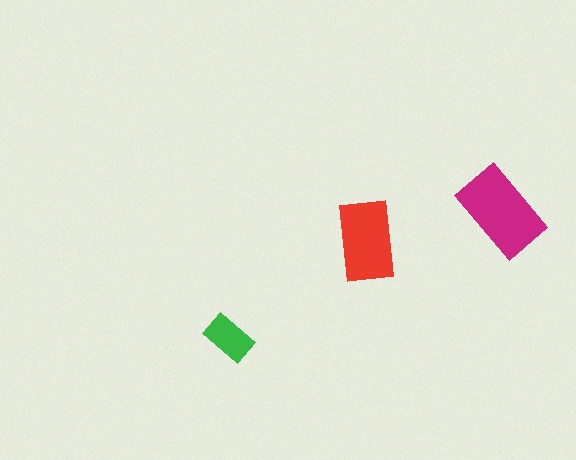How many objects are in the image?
There are 3 objects in the image.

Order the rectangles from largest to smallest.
the magenta one, the red one, the green one.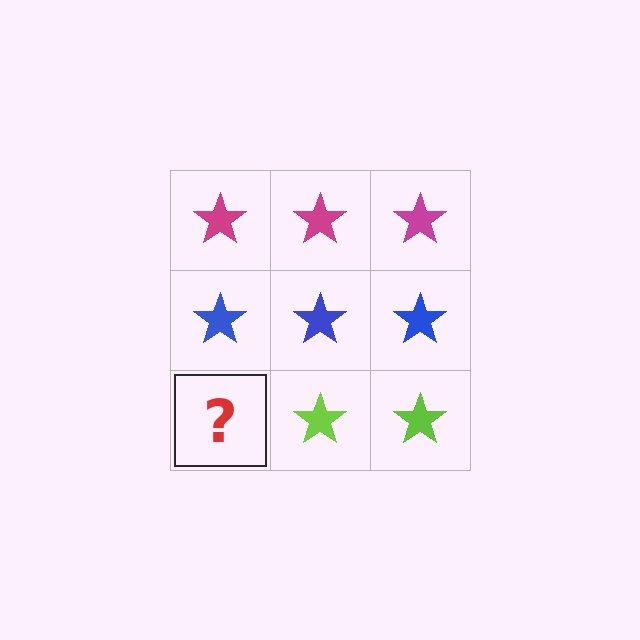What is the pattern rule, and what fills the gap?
The rule is that each row has a consistent color. The gap should be filled with a lime star.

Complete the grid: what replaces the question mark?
The question mark should be replaced with a lime star.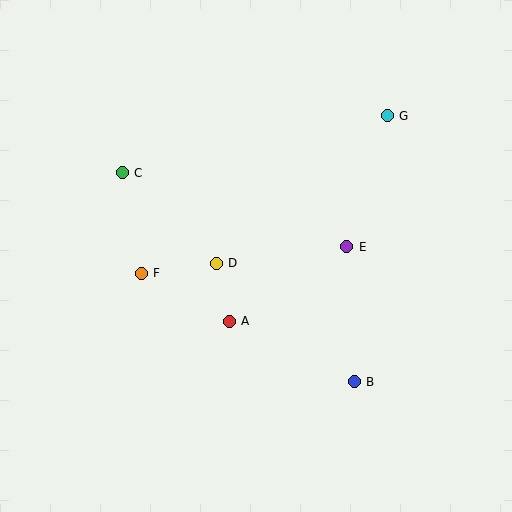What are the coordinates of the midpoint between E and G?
The midpoint between E and G is at (367, 181).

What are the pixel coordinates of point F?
Point F is at (141, 273).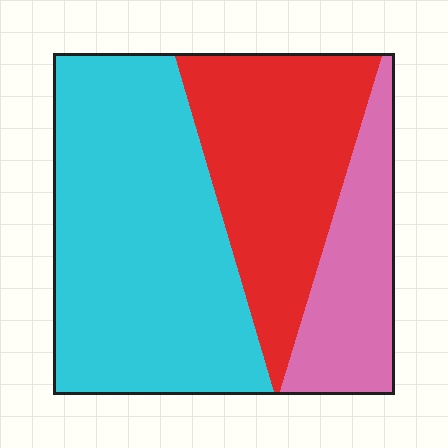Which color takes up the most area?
Cyan, at roughly 50%.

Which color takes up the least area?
Pink, at roughly 20%.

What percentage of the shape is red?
Red takes up between a sixth and a third of the shape.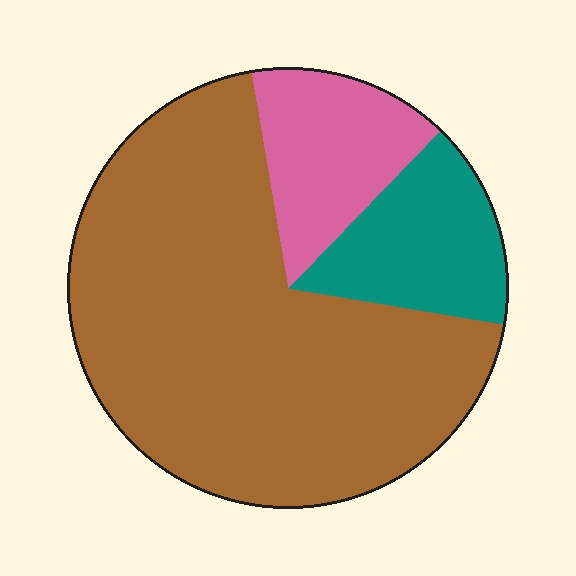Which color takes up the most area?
Brown, at roughly 70%.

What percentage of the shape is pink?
Pink covers around 15% of the shape.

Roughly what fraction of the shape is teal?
Teal takes up about one sixth (1/6) of the shape.